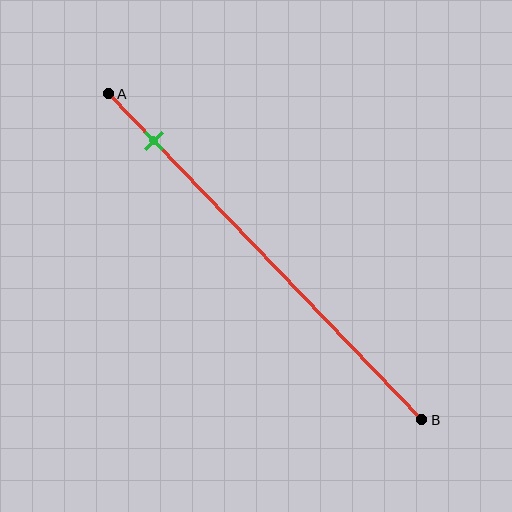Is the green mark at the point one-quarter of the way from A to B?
No, the mark is at about 15% from A, not at the 25% one-quarter point.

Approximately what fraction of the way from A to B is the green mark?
The green mark is approximately 15% of the way from A to B.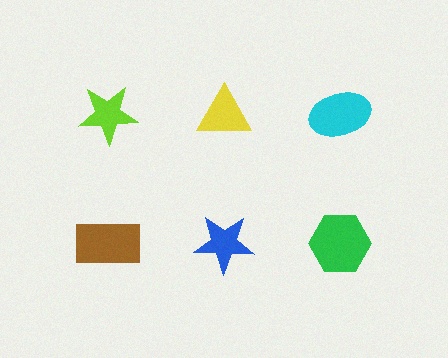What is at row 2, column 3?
A green hexagon.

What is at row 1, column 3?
A cyan ellipse.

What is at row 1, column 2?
A yellow triangle.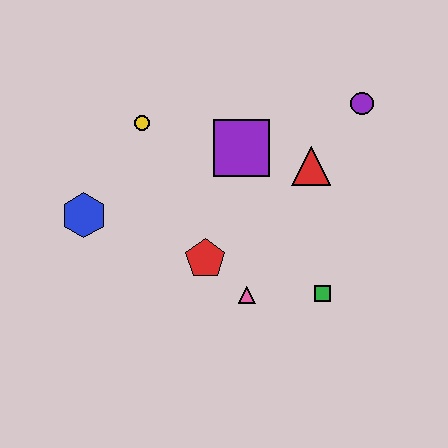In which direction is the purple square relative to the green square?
The purple square is above the green square.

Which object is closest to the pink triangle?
The red pentagon is closest to the pink triangle.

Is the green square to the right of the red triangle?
Yes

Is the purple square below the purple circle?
Yes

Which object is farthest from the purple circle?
The blue hexagon is farthest from the purple circle.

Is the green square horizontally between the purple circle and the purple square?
Yes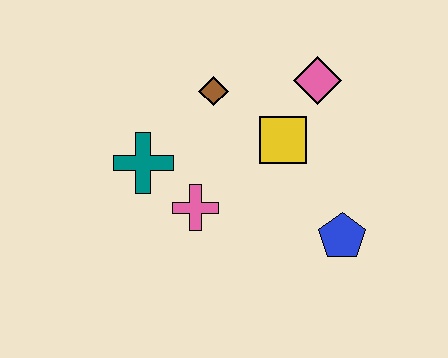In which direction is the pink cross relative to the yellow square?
The pink cross is to the left of the yellow square.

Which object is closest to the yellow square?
The pink diamond is closest to the yellow square.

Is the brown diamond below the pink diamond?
Yes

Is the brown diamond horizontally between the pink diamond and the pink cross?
Yes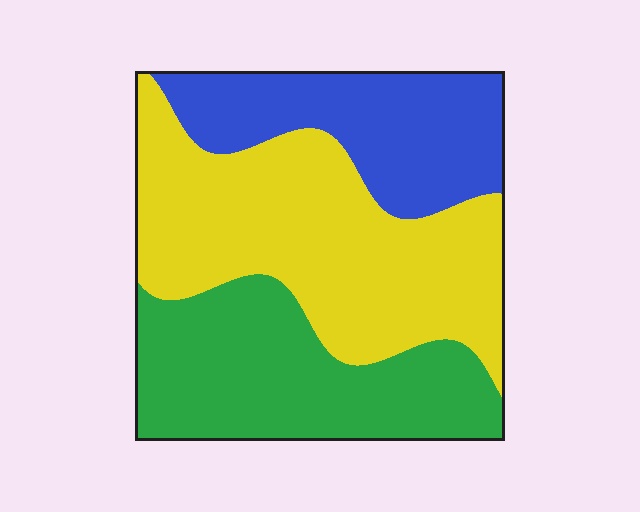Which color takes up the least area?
Blue, at roughly 25%.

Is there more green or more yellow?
Yellow.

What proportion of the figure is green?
Green covers around 30% of the figure.